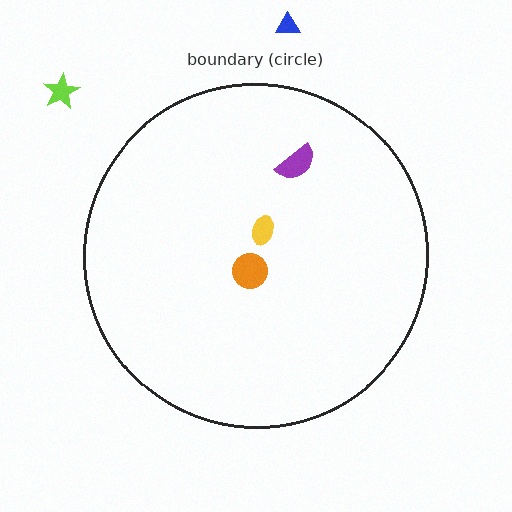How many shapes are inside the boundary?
3 inside, 2 outside.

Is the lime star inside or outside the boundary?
Outside.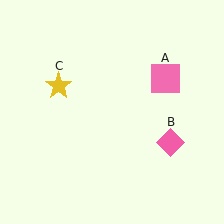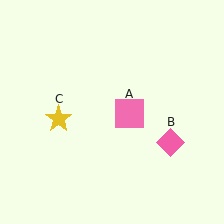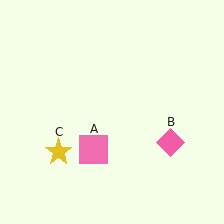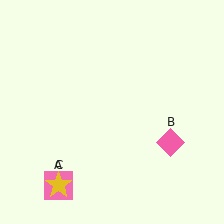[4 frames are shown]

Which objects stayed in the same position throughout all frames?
Pink diamond (object B) remained stationary.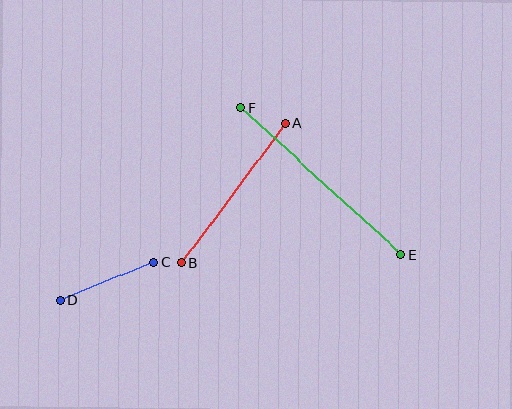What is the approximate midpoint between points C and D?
The midpoint is at approximately (107, 281) pixels.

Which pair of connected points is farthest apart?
Points E and F are farthest apart.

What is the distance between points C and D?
The distance is approximately 101 pixels.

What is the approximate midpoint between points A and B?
The midpoint is at approximately (233, 193) pixels.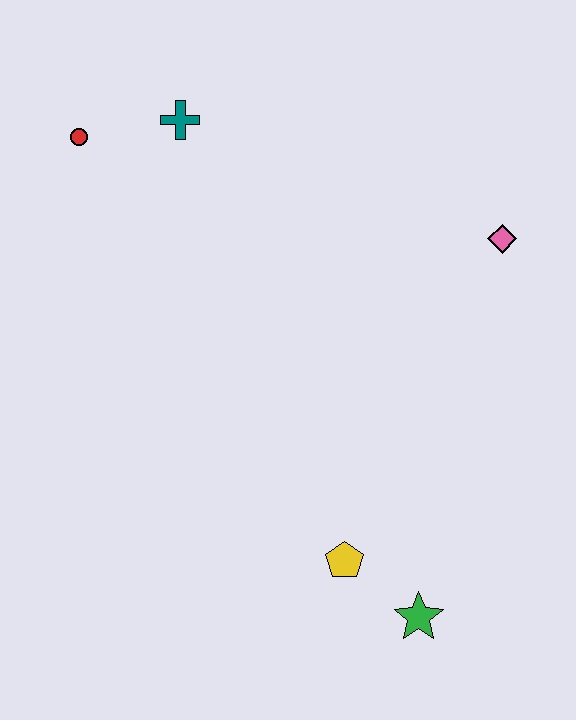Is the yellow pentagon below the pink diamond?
Yes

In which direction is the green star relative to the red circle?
The green star is below the red circle.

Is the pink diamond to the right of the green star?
Yes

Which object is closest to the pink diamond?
The teal cross is closest to the pink diamond.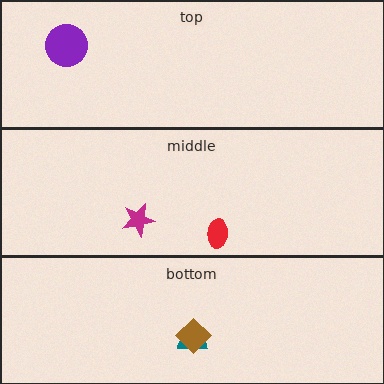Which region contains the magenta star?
The middle region.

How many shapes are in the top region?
1.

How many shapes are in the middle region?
2.